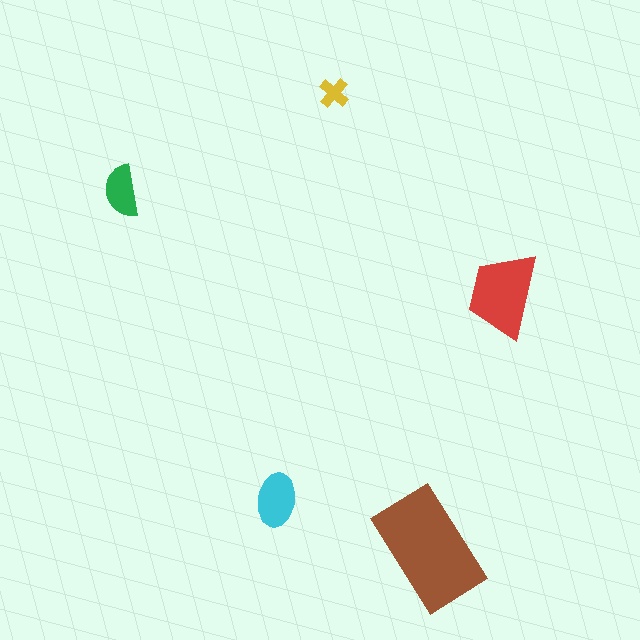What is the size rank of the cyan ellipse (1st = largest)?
3rd.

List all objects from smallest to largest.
The yellow cross, the green semicircle, the cyan ellipse, the red trapezoid, the brown rectangle.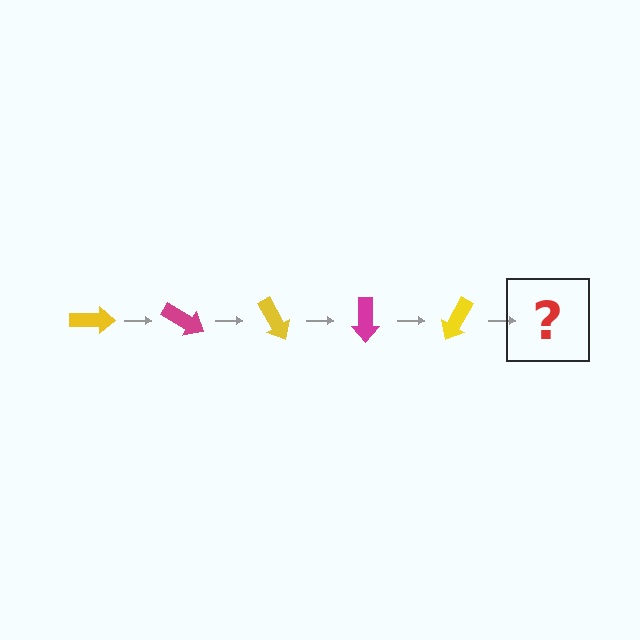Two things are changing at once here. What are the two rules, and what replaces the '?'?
The two rules are that it rotates 30 degrees each step and the color cycles through yellow and magenta. The '?' should be a magenta arrow, rotated 150 degrees from the start.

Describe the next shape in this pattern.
It should be a magenta arrow, rotated 150 degrees from the start.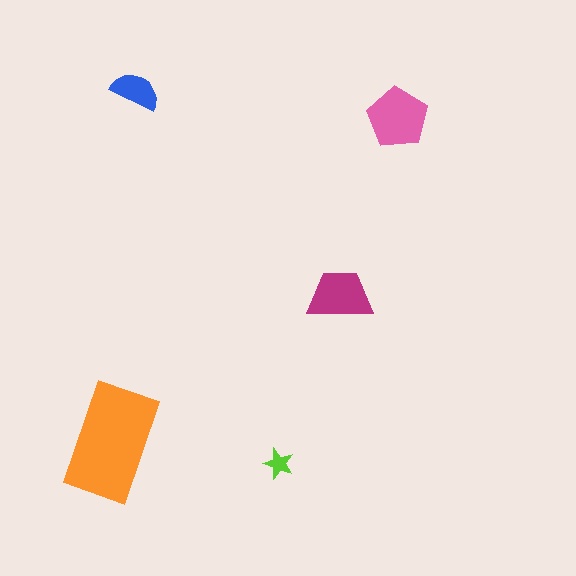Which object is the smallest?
The lime star.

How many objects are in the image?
There are 5 objects in the image.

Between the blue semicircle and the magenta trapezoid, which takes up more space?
The magenta trapezoid.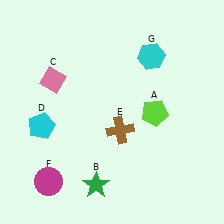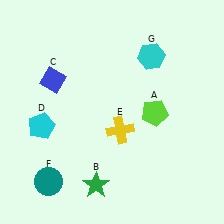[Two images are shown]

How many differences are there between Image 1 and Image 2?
There are 3 differences between the two images.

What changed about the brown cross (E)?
In Image 1, E is brown. In Image 2, it changed to yellow.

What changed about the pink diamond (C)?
In Image 1, C is pink. In Image 2, it changed to blue.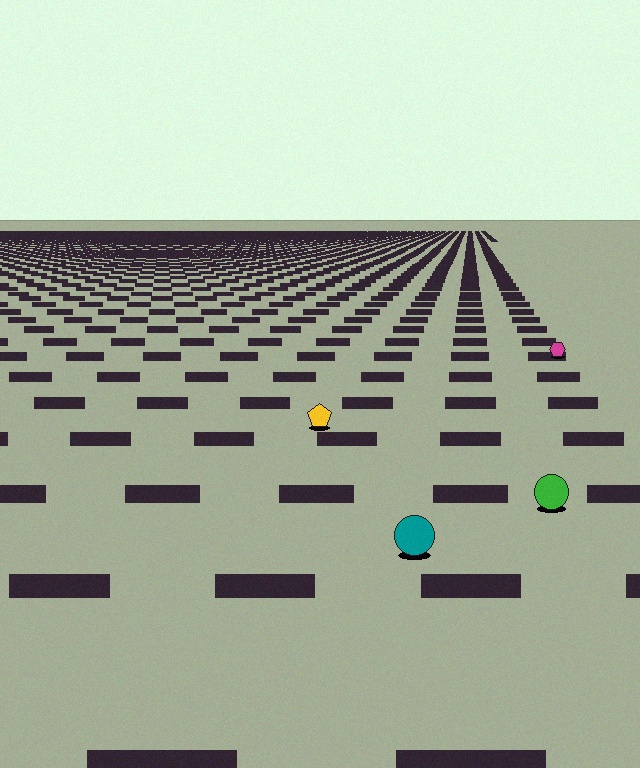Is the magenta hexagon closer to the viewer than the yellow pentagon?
No. The yellow pentagon is closer — you can tell from the texture gradient: the ground texture is coarser near it.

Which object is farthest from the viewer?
The magenta hexagon is farthest from the viewer. It appears smaller and the ground texture around it is denser.